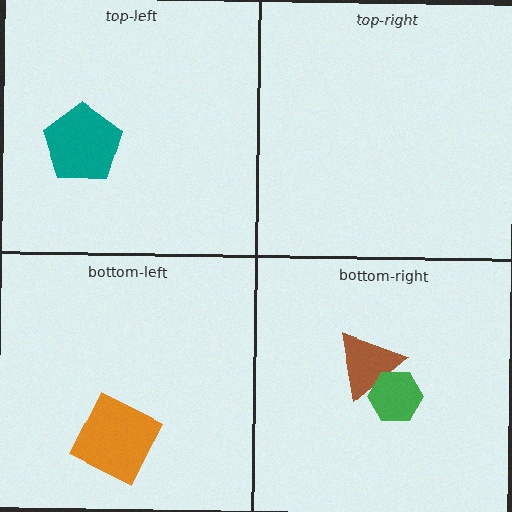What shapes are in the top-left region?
The teal pentagon.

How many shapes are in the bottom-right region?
2.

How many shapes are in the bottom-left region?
1.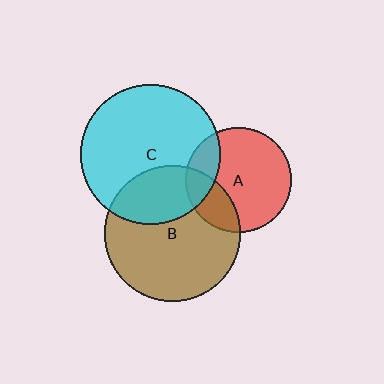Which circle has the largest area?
Circle C (cyan).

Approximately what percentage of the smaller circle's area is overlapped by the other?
Approximately 30%.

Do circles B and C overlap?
Yes.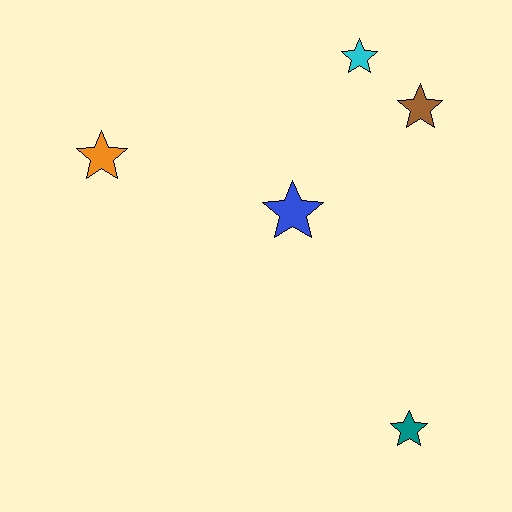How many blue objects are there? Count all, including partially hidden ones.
There is 1 blue object.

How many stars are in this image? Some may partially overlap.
There are 5 stars.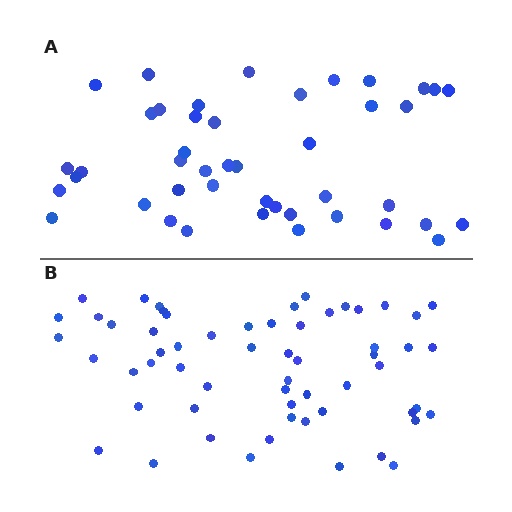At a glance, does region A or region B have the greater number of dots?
Region B (the bottom region) has more dots.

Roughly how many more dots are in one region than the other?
Region B has approximately 15 more dots than region A.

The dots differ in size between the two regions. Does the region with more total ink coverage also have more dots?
No. Region A has more total ink coverage because its dots are larger, but region B actually contains more individual dots. Total area can be misleading — the number of items is what matters here.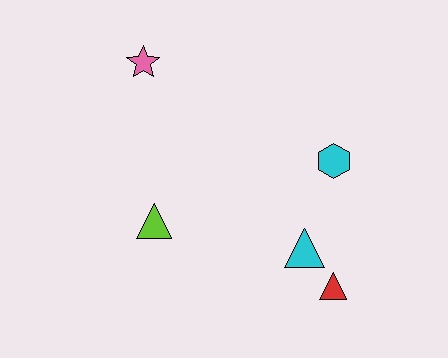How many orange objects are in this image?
There are no orange objects.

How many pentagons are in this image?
There are no pentagons.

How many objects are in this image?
There are 5 objects.